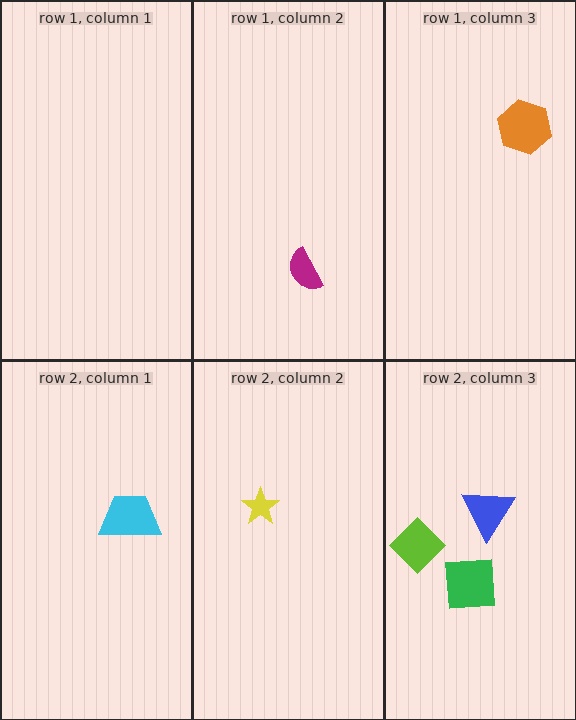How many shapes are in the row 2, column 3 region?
3.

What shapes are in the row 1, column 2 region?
The magenta semicircle.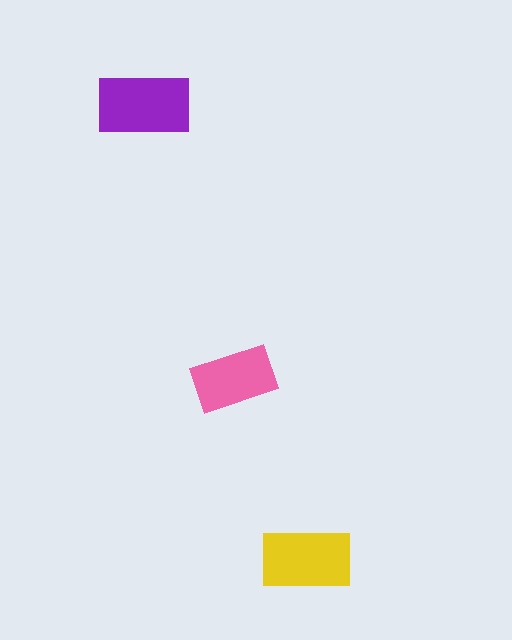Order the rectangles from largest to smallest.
the purple one, the yellow one, the pink one.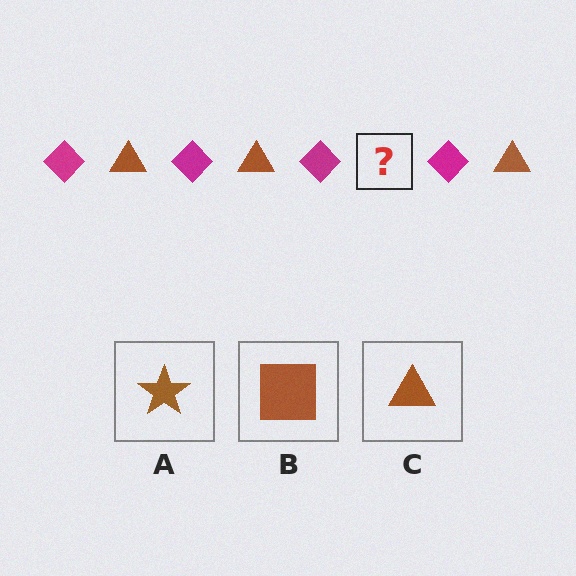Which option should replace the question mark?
Option C.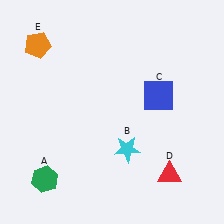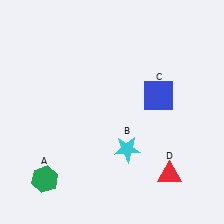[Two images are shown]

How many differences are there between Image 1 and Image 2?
There is 1 difference between the two images.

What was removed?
The orange pentagon (E) was removed in Image 2.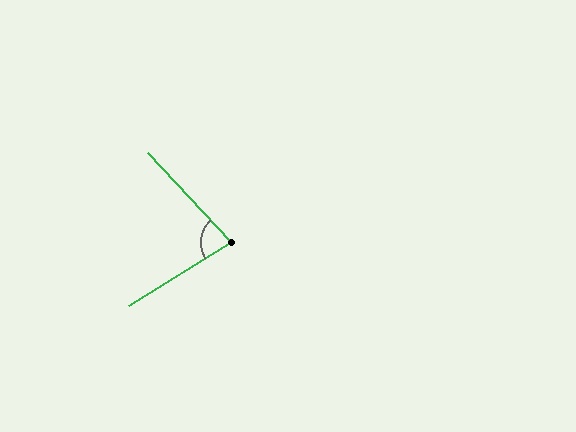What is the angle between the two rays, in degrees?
Approximately 79 degrees.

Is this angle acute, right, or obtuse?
It is acute.